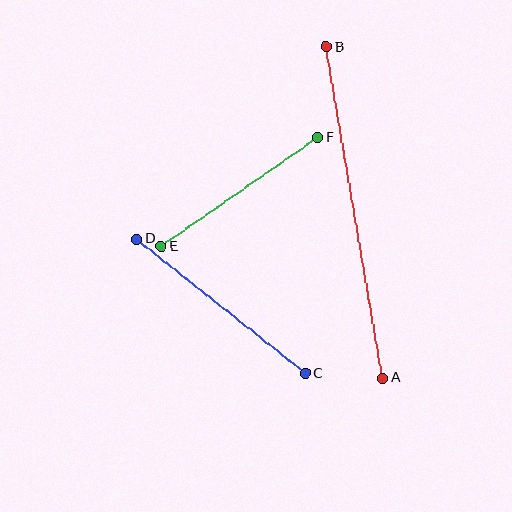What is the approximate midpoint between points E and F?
The midpoint is at approximately (240, 192) pixels.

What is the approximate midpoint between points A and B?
The midpoint is at approximately (355, 213) pixels.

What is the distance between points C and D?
The distance is approximately 215 pixels.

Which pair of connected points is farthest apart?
Points A and B are farthest apart.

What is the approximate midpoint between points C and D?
The midpoint is at approximately (221, 306) pixels.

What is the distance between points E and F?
The distance is approximately 191 pixels.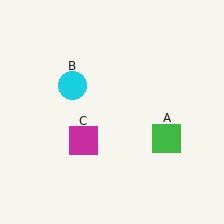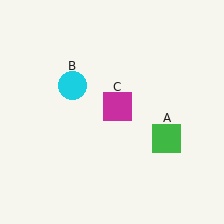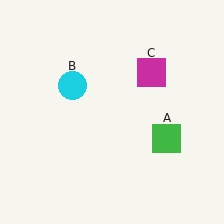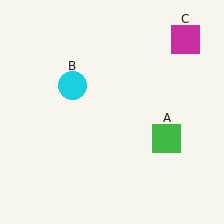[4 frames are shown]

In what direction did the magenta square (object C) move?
The magenta square (object C) moved up and to the right.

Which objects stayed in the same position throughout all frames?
Green square (object A) and cyan circle (object B) remained stationary.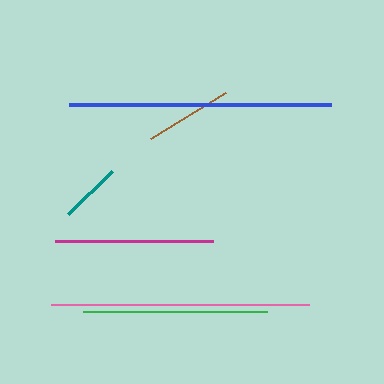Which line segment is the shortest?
The teal line is the shortest at approximately 61 pixels.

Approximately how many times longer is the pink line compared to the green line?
The pink line is approximately 1.4 times the length of the green line.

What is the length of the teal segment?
The teal segment is approximately 61 pixels long.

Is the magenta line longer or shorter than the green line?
The green line is longer than the magenta line.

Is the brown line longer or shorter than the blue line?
The blue line is longer than the brown line.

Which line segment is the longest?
The blue line is the longest at approximately 262 pixels.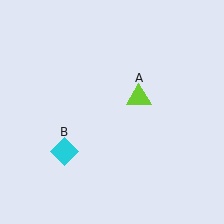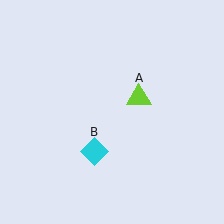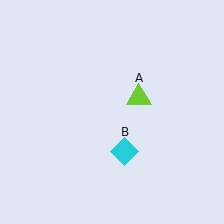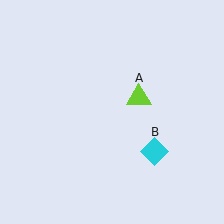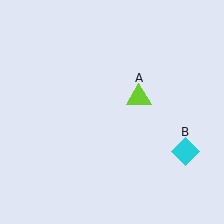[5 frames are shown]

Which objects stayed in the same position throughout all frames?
Lime triangle (object A) remained stationary.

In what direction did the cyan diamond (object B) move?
The cyan diamond (object B) moved right.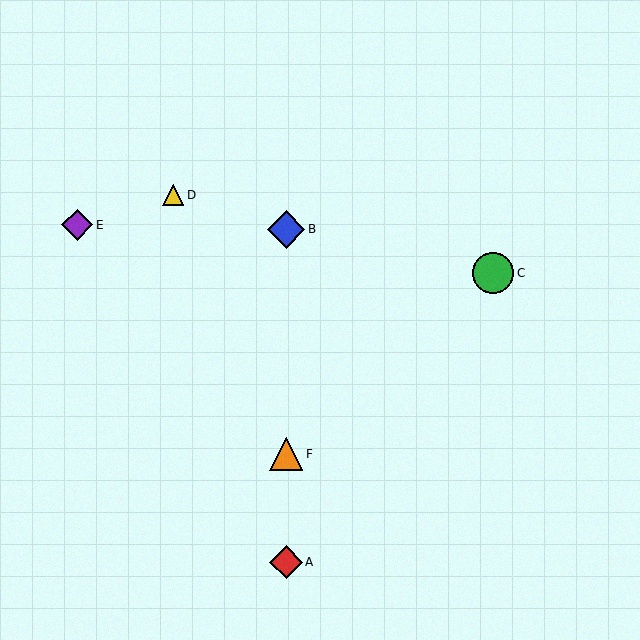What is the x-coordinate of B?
Object B is at x≈286.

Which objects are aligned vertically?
Objects A, B, F are aligned vertically.